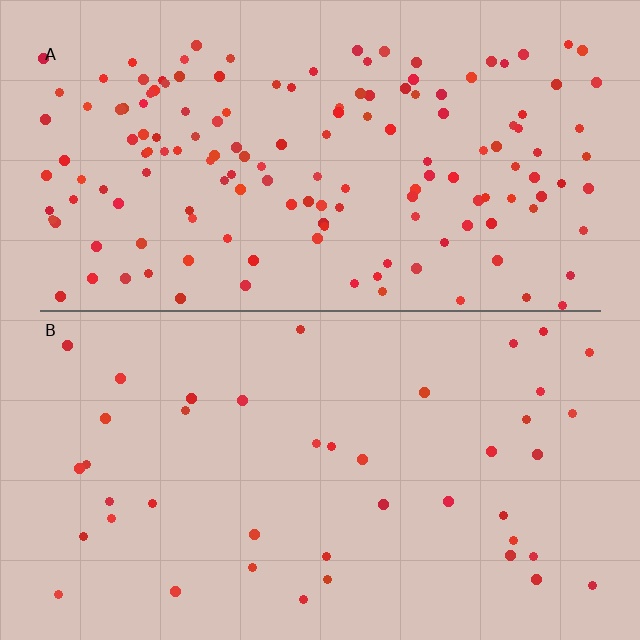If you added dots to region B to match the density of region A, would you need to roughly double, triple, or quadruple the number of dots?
Approximately quadruple.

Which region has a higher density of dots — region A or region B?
A (the top).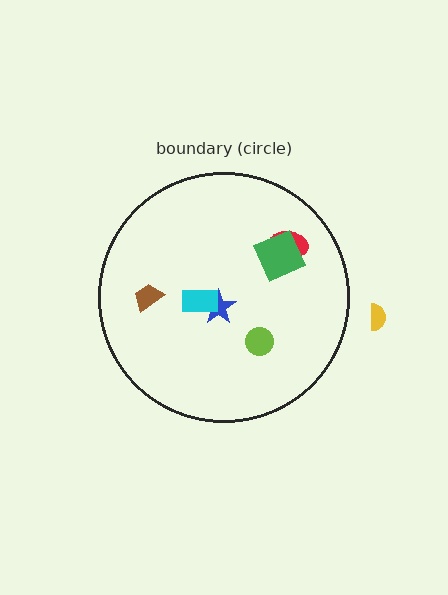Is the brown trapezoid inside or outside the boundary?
Inside.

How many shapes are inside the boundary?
6 inside, 1 outside.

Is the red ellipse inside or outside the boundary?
Inside.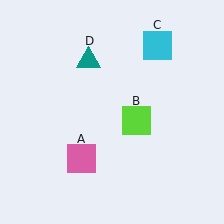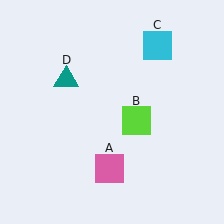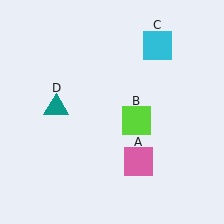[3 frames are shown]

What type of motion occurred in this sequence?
The pink square (object A), teal triangle (object D) rotated counterclockwise around the center of the scene.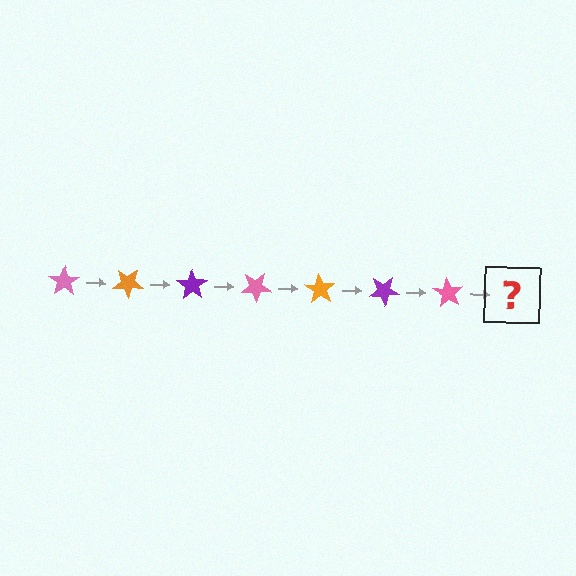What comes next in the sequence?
The next element should be an orange star, rotated 245 degrees from the start.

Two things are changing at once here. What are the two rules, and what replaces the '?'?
The two rules are that it rotates 35 degrees each step and the color cycles through pink, orange, and purple. The '?' should be an orange star, rotated 245 degrees from the start.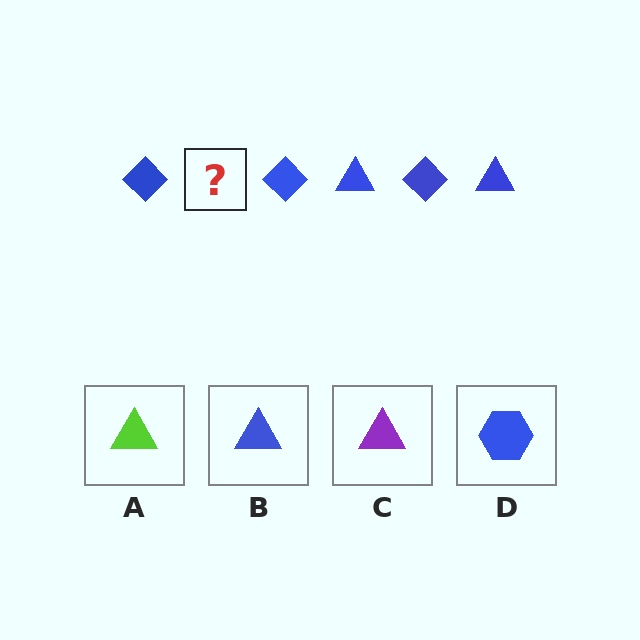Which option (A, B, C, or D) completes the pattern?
B.